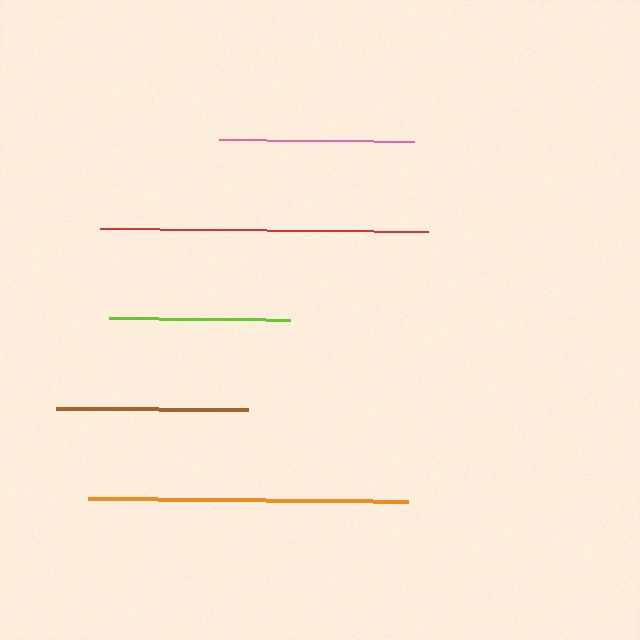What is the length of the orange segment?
The orange segment is approximately 320 pixels long.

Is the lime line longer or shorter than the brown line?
The brown line is longer than the lime line.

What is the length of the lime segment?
The lime segment is approximately 181 pixels long.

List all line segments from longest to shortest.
From longest to shortest: red, orange, pink, brown, lime.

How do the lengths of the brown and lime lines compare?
The brown and lime lines are approximately the same length.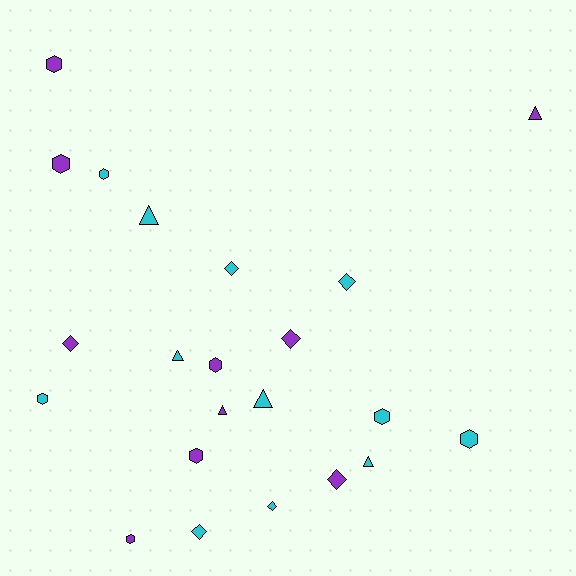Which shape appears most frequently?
Hexagon, with 9 objects.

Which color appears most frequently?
Cyan, with 12 objects.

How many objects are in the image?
There are 22 objects.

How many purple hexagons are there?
There are 5 purple hexagons.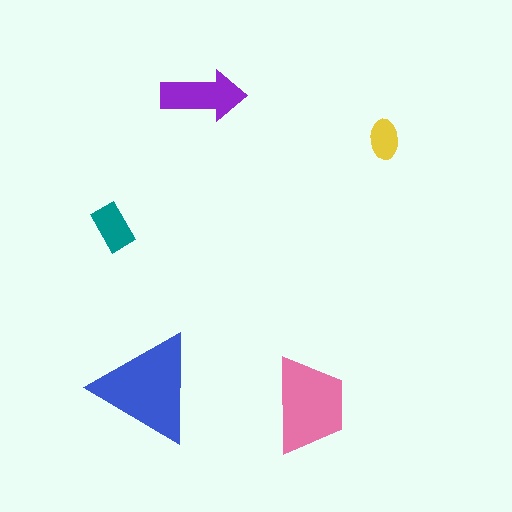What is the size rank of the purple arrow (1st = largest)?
3rd.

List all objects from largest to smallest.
The blue triangle, the pink trapezoid, the purple arrow, the teal rectangle, the yellow ellipse.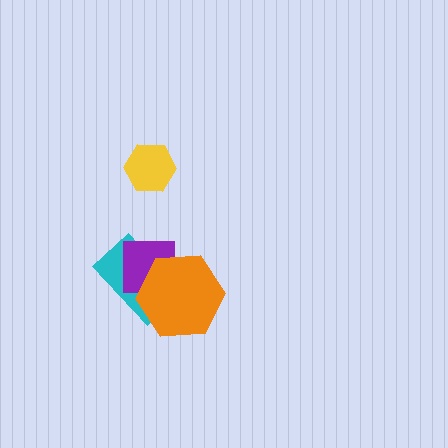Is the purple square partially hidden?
Yes, it is partially covered by another shape.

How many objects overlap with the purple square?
2 objects overlap with the purple square.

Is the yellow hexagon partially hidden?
No, no other shape covers it.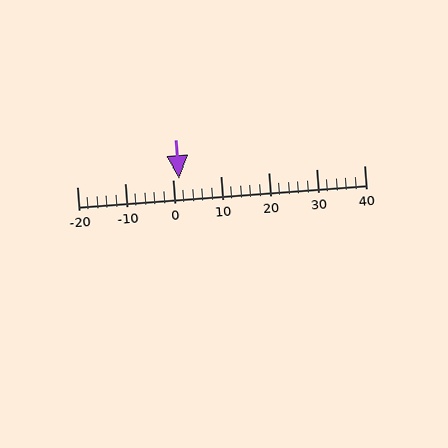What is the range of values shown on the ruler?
The ruler shows values from -20 to 40.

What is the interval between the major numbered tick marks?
The major tick marks are spaced 10 units apart.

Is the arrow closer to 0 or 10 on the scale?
The arrow is closer to 0.